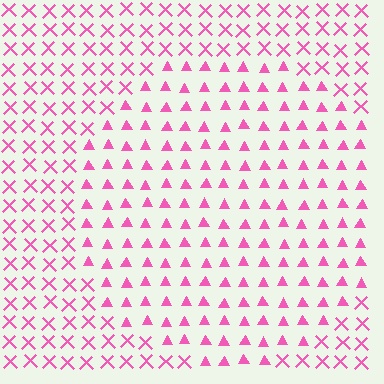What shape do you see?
I see a circle.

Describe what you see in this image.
The image is filled with small pink elements arranged in a uniform grid. A circle-shaped region contains triangles, while the surrounding area contains X marks. The boundary is defined purely by the change in element shape.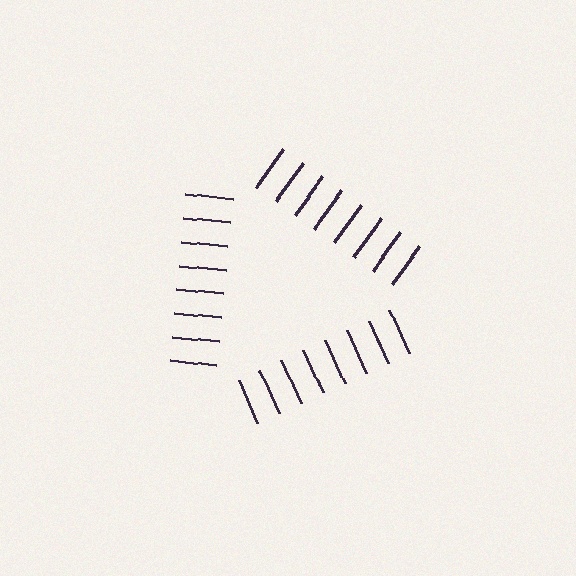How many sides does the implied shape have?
3 sides — the line-ends trace a triangle.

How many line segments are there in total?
24 — 8 along each of the 3 edges.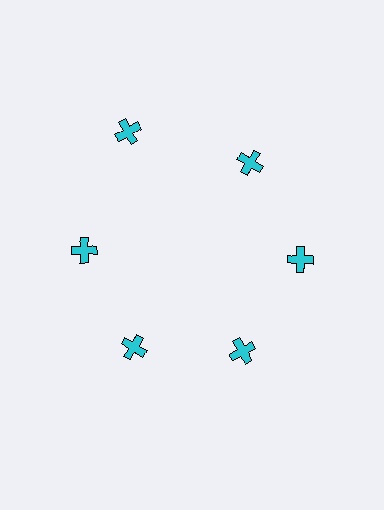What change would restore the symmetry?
The symmetry would be restored by moving it inward, back onto the ring so that all 6 crosses sit at equal angles and equal distance from the center.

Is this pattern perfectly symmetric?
No. The 6 cyan crosses are arranged in a ring, but one element near the 11 o'clock position is pushed outward from the center, breaking the 6-fold rotational symmetry.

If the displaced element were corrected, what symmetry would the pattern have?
It would have 6-fold rotational symmetry — the pattern would map onto itself every 60 degrees.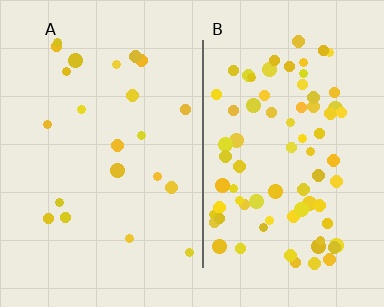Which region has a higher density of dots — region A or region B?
B (the right).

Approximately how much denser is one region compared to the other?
Approximately 3.5× — region B over region A.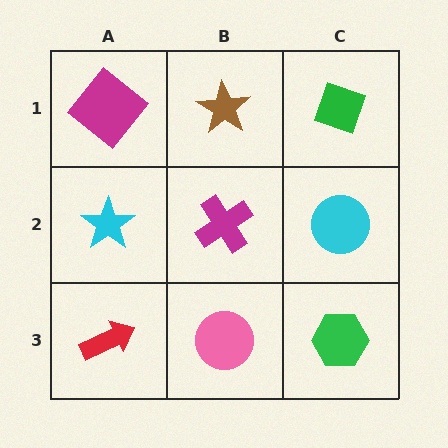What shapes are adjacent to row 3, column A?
A cyan star (row 2, column A), a pink circle (row 3, column B).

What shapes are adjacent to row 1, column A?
A cyan star (row 2, column A), a brown star (row 1, column B).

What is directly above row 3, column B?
A magenta cross.